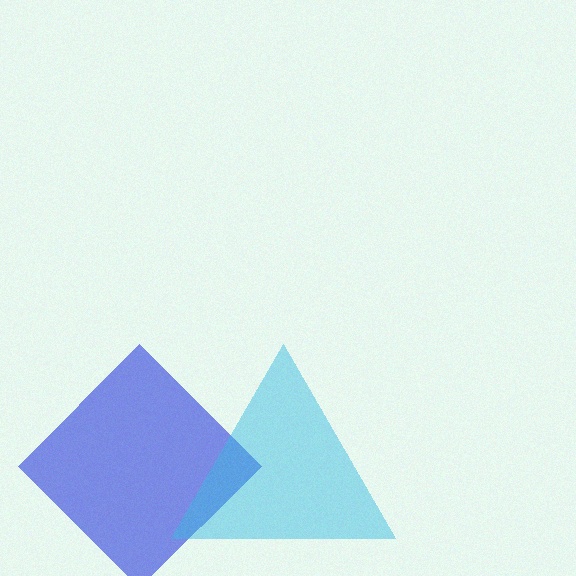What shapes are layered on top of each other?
The layered shapes are: a blue diamond, a cyan triangle.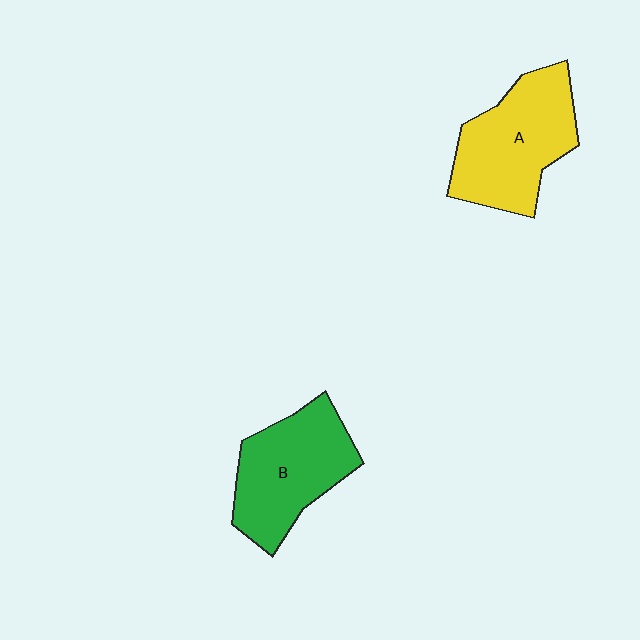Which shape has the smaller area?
Shape B (green).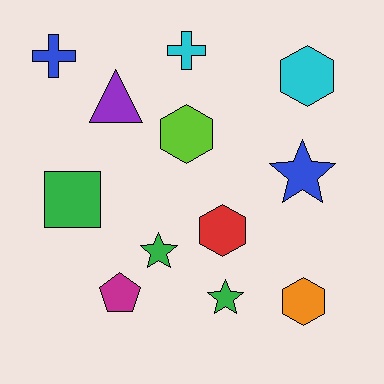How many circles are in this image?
There are no circles.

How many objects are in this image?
There are 12 objects.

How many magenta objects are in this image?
There is 1 magenta object.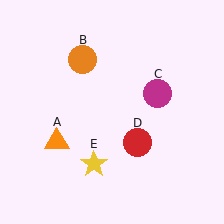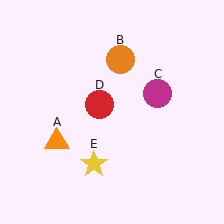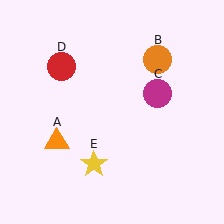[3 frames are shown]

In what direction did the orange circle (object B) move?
The orange circle (object B) moved right.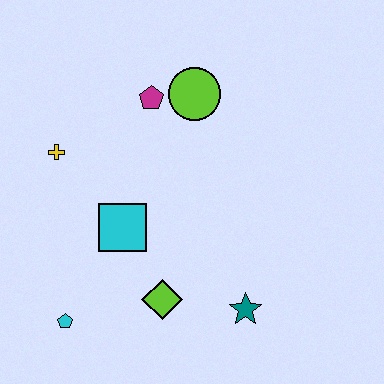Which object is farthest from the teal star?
The yellow cross is farthest from the teal star.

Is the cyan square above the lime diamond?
Yes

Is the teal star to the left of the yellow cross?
No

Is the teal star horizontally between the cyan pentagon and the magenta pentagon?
No